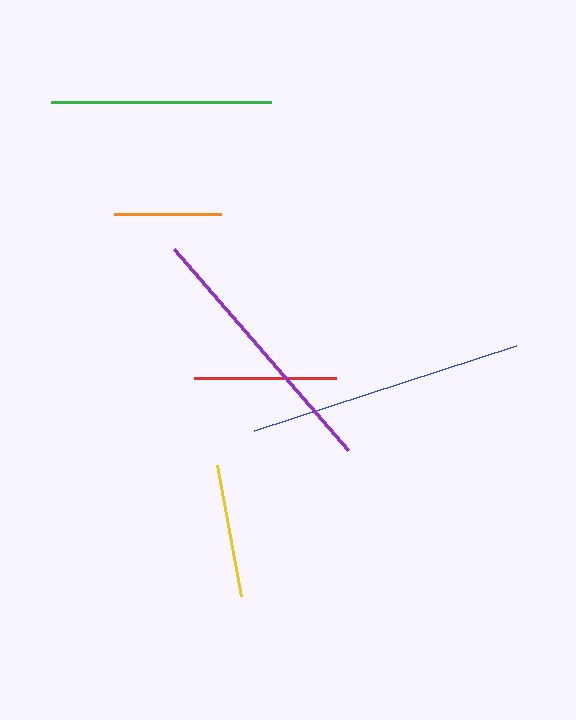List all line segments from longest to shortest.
From longest to shortest: blue, purple, green, red, yellow, orange.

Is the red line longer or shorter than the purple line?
The purple line is longer than the red line.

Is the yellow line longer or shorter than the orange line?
The yellow line is longer than the orange line.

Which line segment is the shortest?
The orange line is the shortest at approximately 106 pixels.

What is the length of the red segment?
The red segment is approximately 143 pixels long.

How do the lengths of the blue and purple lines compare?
The blue and purple lines are approximately the same length.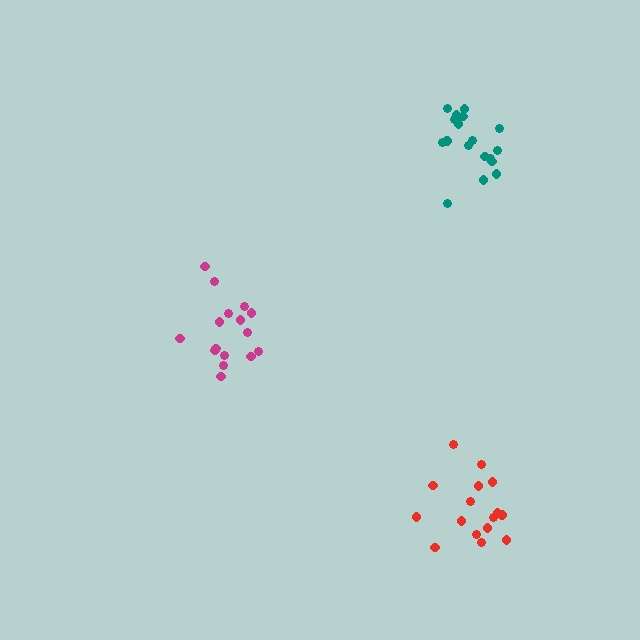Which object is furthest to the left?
The magenta cluster is leftmost.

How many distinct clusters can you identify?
There are 3 distinct clusters.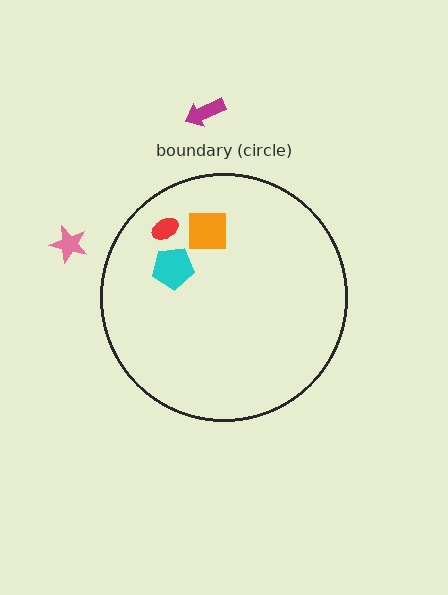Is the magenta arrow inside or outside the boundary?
Outside.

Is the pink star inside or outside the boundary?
Outside.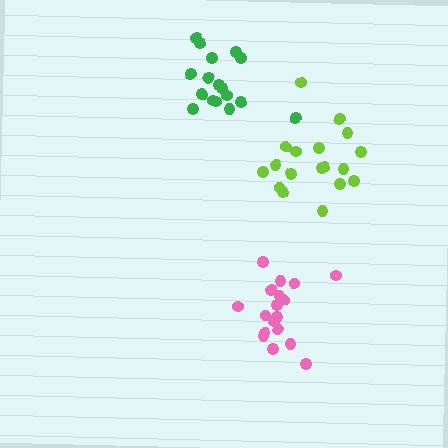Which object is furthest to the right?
The lime cluster is rightmost.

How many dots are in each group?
Group 1: 18 dots, Group 2: 17 dots, Group 3: 18 dots (53 total).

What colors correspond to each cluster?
The clusters are colored: pink, green, lime.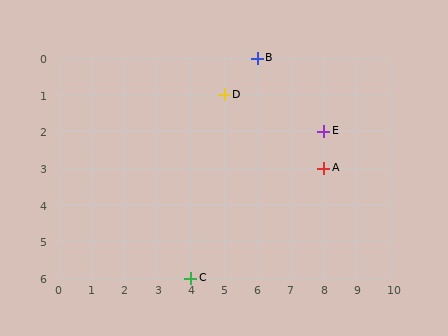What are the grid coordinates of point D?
Point D is at grid coordinates (5, 1).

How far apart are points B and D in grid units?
Points B and D are 1 column and 1 row apart (about 1.4 grid units diagonally).